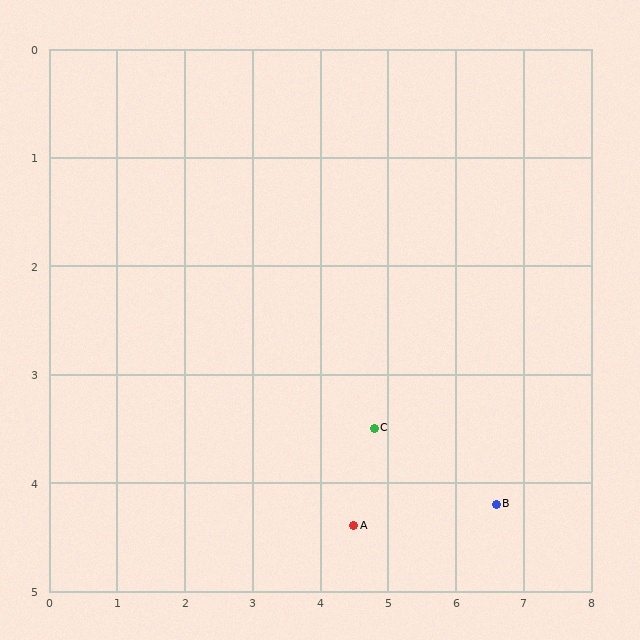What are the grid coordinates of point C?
Point C is at approximately (4.8, 3.5).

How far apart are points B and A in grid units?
Points B and A are about 2.1 grid units apart.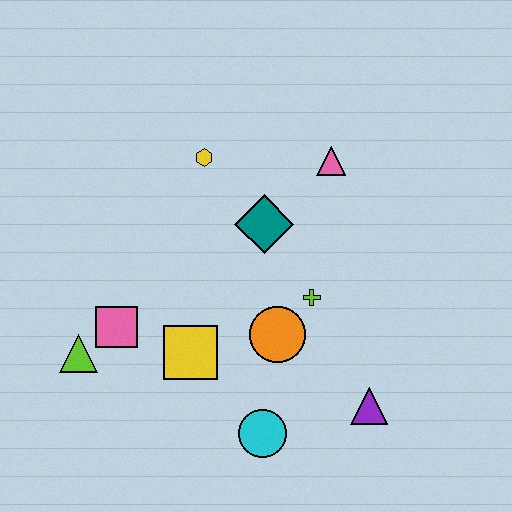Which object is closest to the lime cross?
The orange circle is closest to the lime cross.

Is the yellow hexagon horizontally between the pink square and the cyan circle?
Yes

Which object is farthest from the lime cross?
The lime triangle is farthest from the lime cross.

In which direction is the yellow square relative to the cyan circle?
The yellow square is above the cyan circle.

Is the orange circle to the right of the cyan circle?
Yes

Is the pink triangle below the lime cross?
No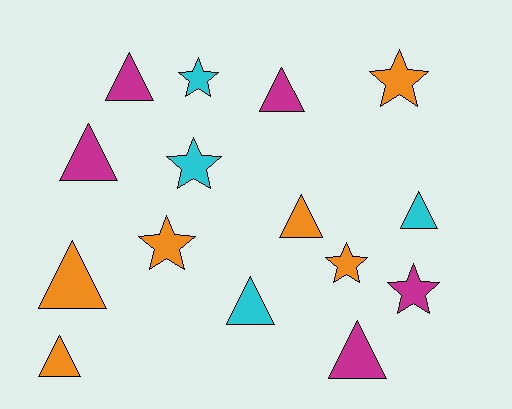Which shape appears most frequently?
Triangle, with 9 objects.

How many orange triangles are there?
There are 3 orange triangles.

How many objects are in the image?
There are 15 objects.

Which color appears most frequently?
Orange, with 6 objects.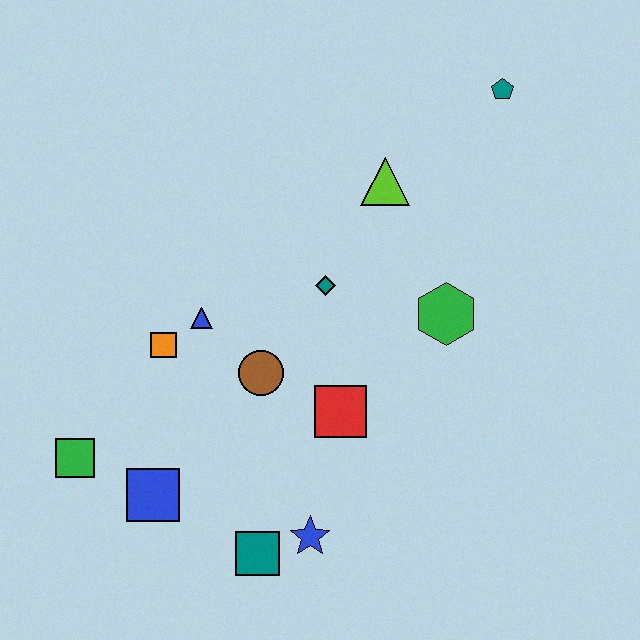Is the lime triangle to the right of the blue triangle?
Yes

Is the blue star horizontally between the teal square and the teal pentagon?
Yes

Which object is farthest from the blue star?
The teal pentagon is farthest from the blue star.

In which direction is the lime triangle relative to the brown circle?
The lime triangle is above the brown circle.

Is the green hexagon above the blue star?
Yes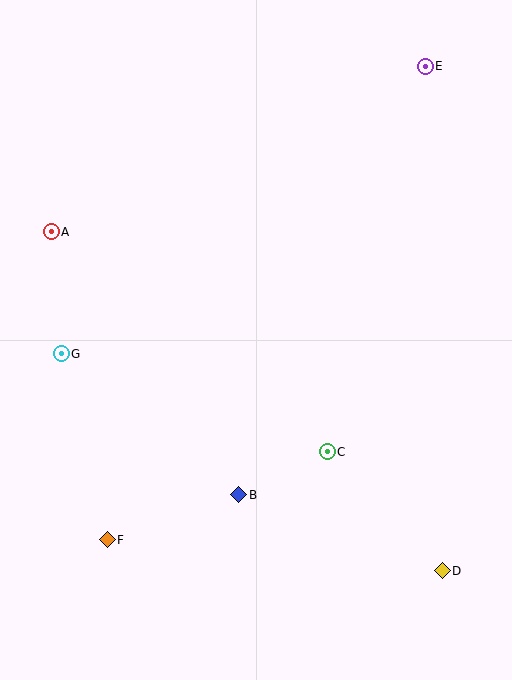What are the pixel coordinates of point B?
Point B is at (239, 495).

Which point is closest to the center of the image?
Point C at (327, 452) is closest to the center.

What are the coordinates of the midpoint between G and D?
The midpoint between G and D is at (252, 462).